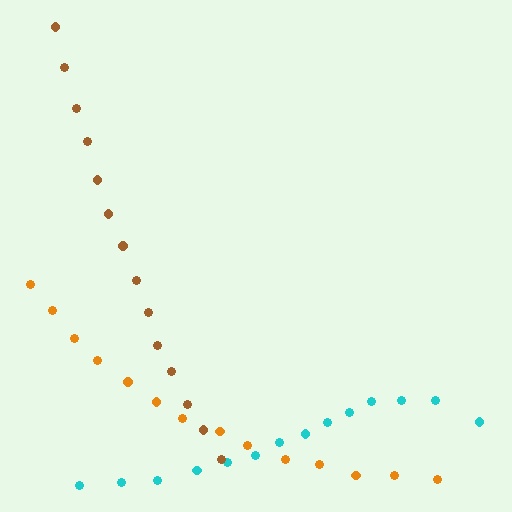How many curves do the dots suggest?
There are 3 distinct paths.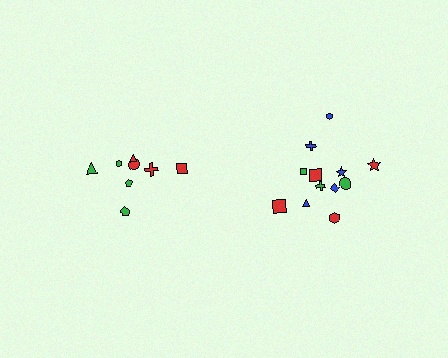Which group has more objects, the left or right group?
The right group.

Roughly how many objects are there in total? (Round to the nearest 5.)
Roughly 20 objects in total.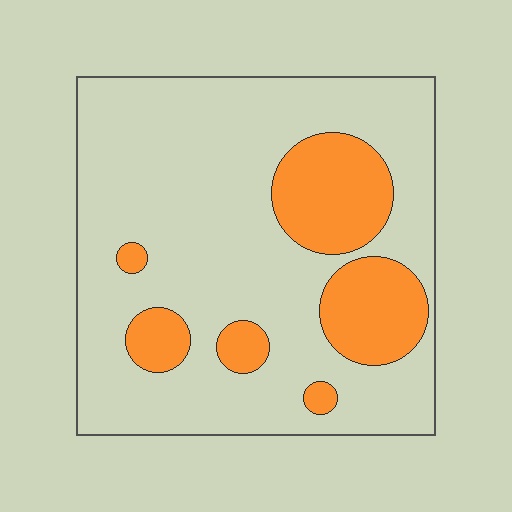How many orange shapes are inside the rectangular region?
6.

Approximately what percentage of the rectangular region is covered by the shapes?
Approximately 20%.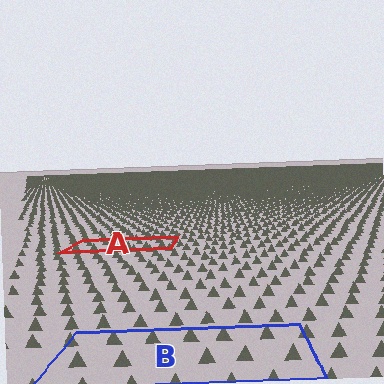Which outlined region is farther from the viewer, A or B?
Region A is farther from the viewer — the texture elements inside it appear smaller and more densely packed.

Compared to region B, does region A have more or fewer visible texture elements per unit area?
Region A has more texture elements per unit area — they are packed more densely because it is farther away.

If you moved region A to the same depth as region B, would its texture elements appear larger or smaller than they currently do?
They would appear larger. At a closer depth, the same texture elements are projected at a bigger on-screen size.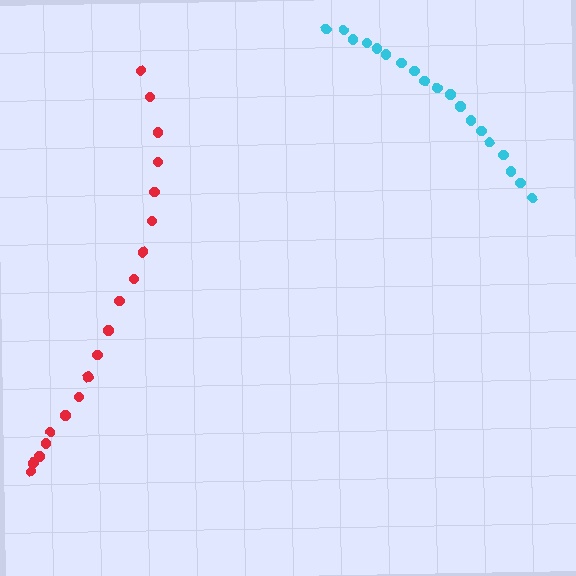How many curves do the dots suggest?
There are 2 distinct paths.